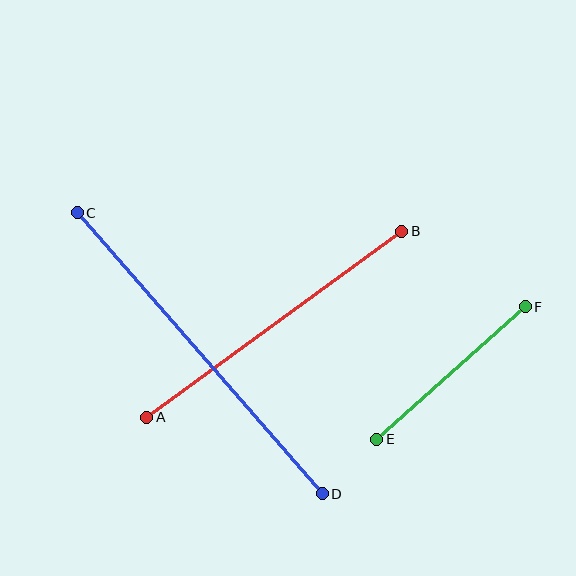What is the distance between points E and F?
The distance is approximately 199 pixels.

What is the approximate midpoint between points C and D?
The midpoint is at approximately (200, 353) pixels.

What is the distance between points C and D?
The distance is approximately 373 pixels.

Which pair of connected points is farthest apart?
Points C and D are farthest apart.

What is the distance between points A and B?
The distance is approximately 316 pixels.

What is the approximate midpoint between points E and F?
The midpoint is at approximately (451, 373) pixels.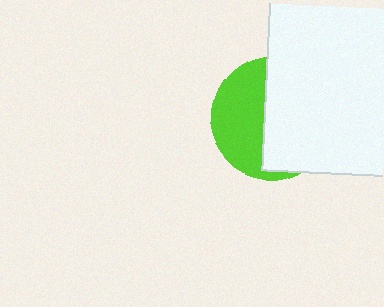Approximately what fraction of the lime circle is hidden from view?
Roughly 57% of the lime circle is hidden behind the white square.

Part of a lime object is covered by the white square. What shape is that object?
It is a circle.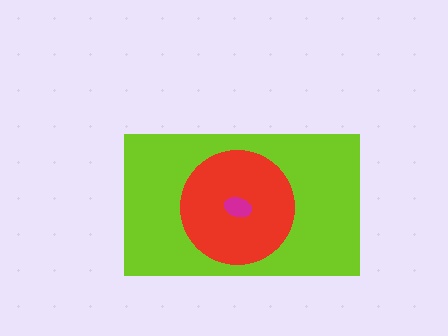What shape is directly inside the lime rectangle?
The red circle.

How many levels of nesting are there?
3.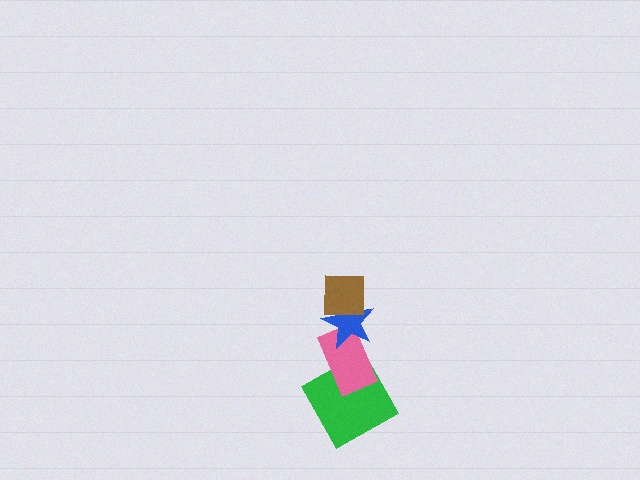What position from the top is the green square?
The green square is 4th from the top.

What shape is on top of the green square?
The pink rectangle is on top of the green square.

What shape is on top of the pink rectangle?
The blue star is on top of the pink rectangle.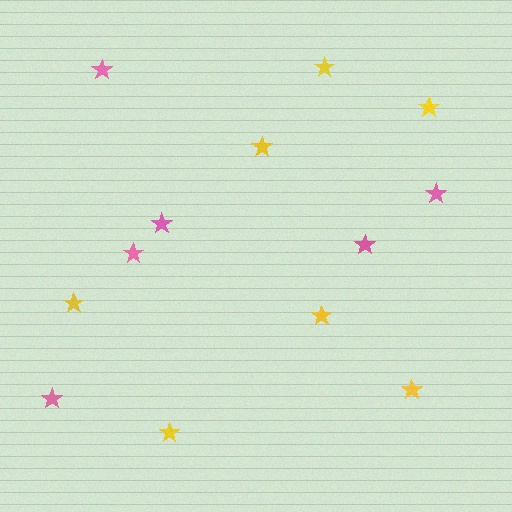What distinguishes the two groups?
There are 2 groups: one group of pink stars (6) and one group of yellow stars (7).